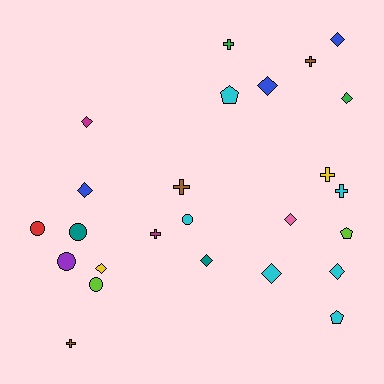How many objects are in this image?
There are 25 objects.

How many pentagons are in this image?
There are 3 pentagons.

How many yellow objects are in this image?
There are 2 yellow objects.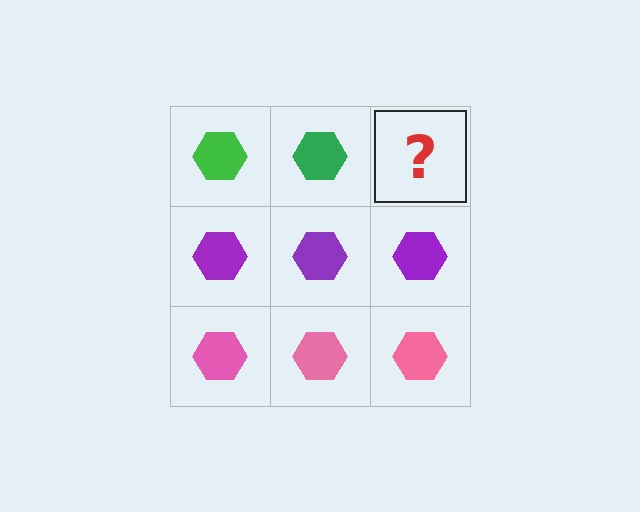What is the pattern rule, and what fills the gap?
The rule is that each row has a consistent color. The gap should be filled with a green hexagon.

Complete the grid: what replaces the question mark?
The question mark should be replaced with a green hexagon.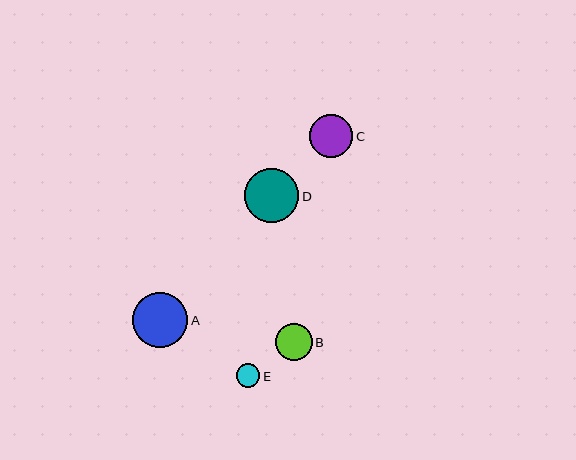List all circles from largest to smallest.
From largest to smallest: A, D, C, B, E.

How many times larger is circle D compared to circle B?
Circle D is approximately 1.5 times the size of circle B.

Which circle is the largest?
Circle A is the largest with a size of approximately 55 pixels.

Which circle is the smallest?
Circle E is the smallest with a size of approximately 24 pixels.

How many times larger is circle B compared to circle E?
Circle B is approximately 1.6 times the size of circle E.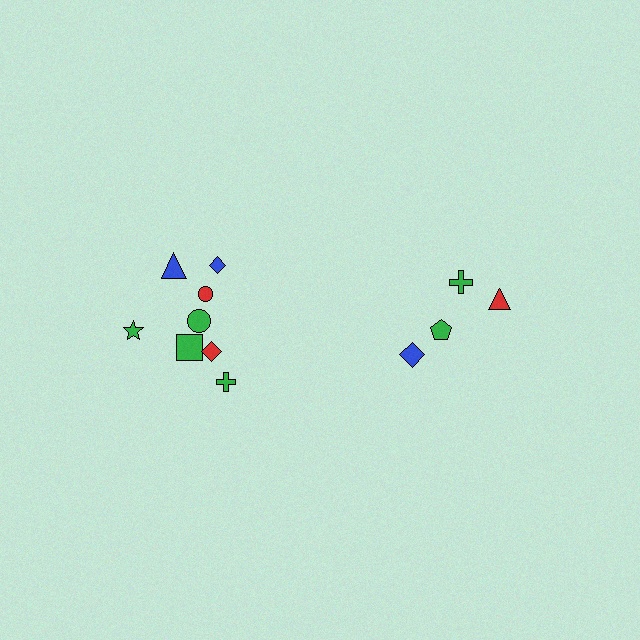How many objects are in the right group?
There are 4 objects.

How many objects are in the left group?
There are 8 objects.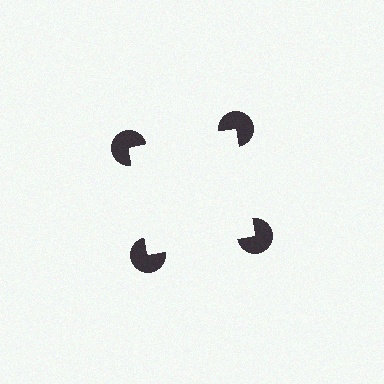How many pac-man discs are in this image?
There are 4 — one at each vertex of the illusory square.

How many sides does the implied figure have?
4 sides.